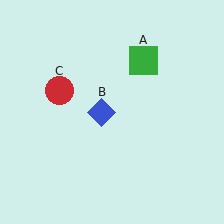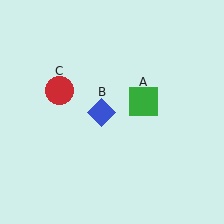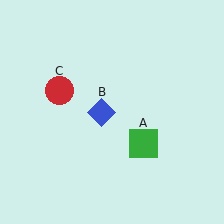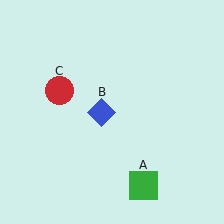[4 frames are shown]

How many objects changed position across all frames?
1 object changed position: green square (object A).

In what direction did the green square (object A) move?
The green square (object A) moved down.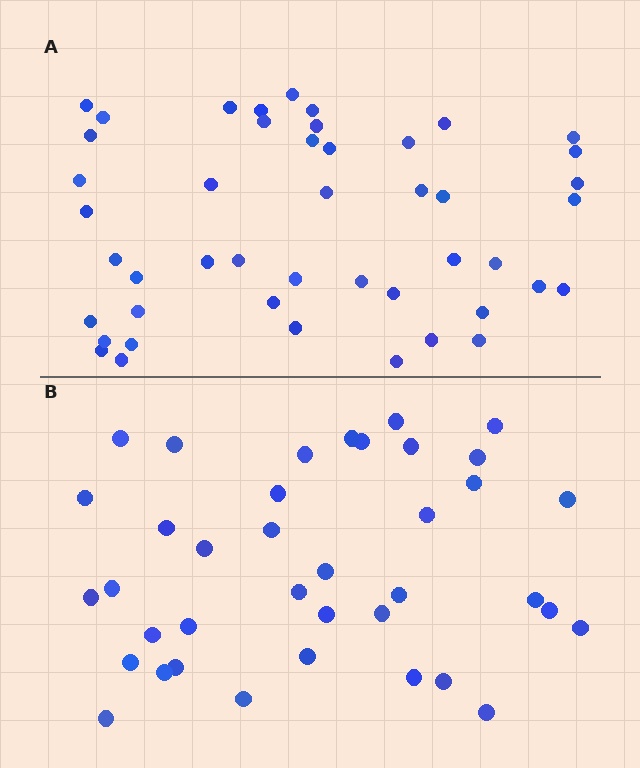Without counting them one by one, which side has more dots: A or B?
Region A (the top region) has more dots.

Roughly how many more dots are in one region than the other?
Region A has roughly 8 or so more dots than region B.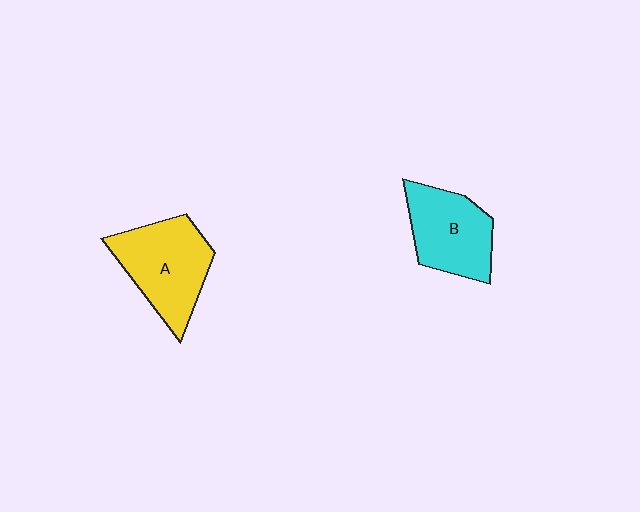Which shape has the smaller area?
Shape B (cyan).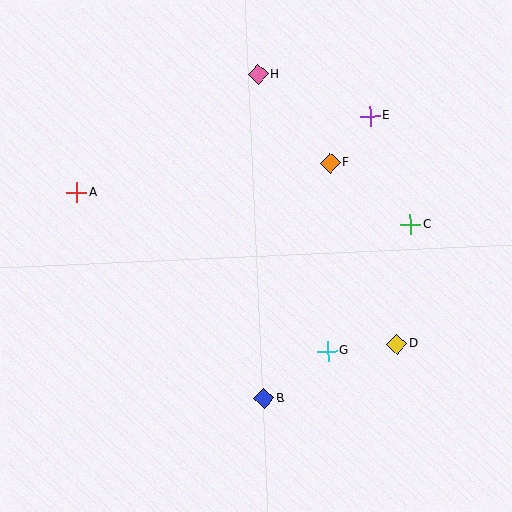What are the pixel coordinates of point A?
Point A is at (77, 192).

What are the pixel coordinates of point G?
Point G is at (328, 351).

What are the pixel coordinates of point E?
Point E is at (370, 116).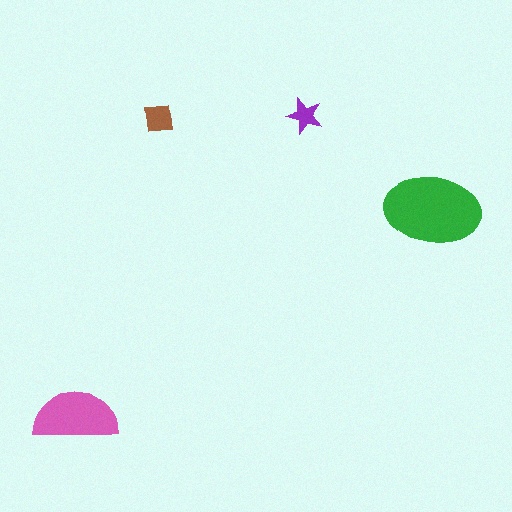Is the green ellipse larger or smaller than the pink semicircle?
Larger.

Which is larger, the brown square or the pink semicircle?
The pink semicircle.